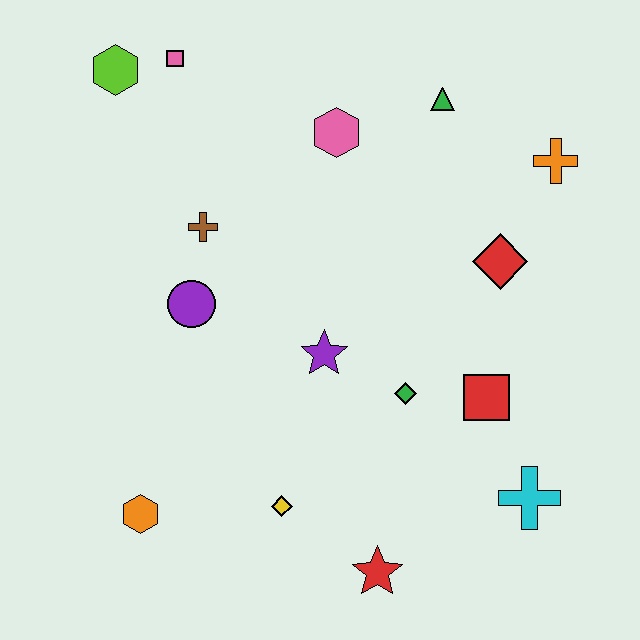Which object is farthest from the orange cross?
The orange hexagon is farthest from the orange cross.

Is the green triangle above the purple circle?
Yes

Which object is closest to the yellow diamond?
The red star is closest to the yellow diamond.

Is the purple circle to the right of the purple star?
No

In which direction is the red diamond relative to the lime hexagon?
The red diamond is to the right of the lime hexagon.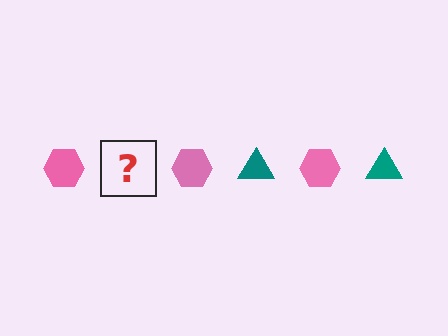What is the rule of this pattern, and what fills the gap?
The rule is that the pattern alternates between pink hexagon and teal triangle. The gap should be filled with a teal triangle.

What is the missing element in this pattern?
The missing element is a teal triangle.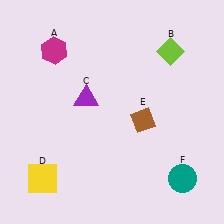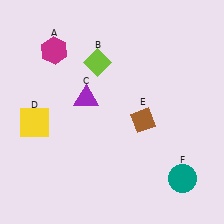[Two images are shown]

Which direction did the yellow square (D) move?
The yellow square (D) moved up.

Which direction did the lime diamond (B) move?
The lime diamond (B) moved left.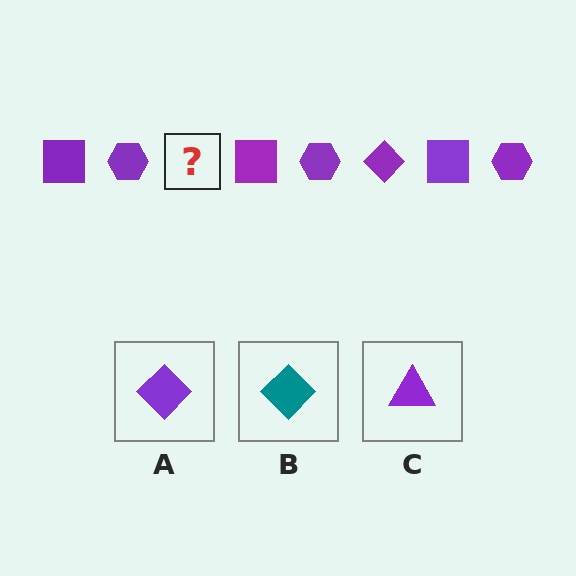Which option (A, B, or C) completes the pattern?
A.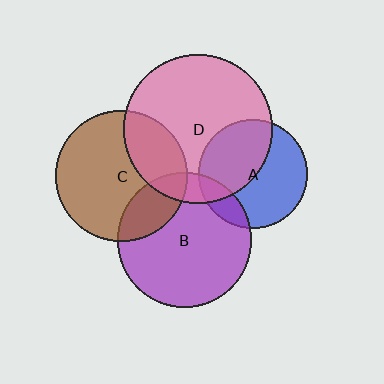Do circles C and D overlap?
Yes.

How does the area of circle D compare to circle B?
Approximately 1.2 times.